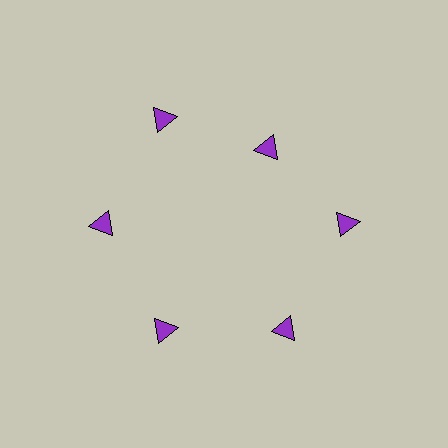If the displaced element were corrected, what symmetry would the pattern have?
It would have 6-fold rotational symmetry — the pattern would map onto itself every 60 degrees.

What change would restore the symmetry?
The symmetry would be restored by moving it outward, back onto the ring so that all 6 triangles sit at equal angles and equal distance from the center.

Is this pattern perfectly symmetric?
No. The 6 purple triangles are arranged in a ring, but one element near the 1 o'clock position is pulled inward toward the center, breaking the 6-fold rotational symmetry.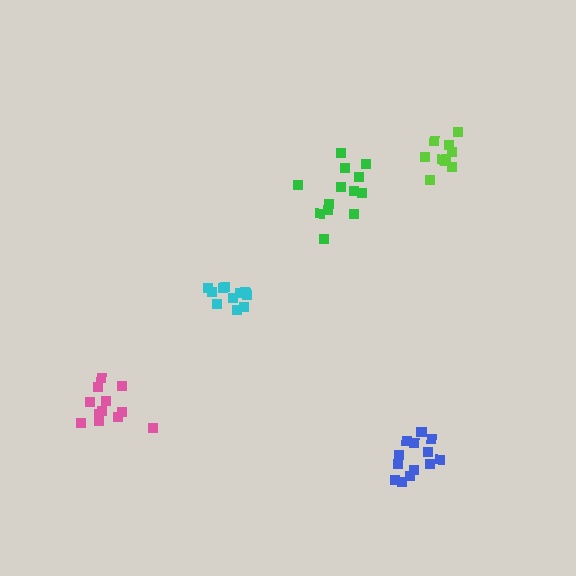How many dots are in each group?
Group 1: 13 dots, Group 2: 12 dots, Group 3: 10 dots, Group 4: 13 dots, Group 5: 12 dots (60 total).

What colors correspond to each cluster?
The clusters are colored: green, cyan, lime, blue, pink.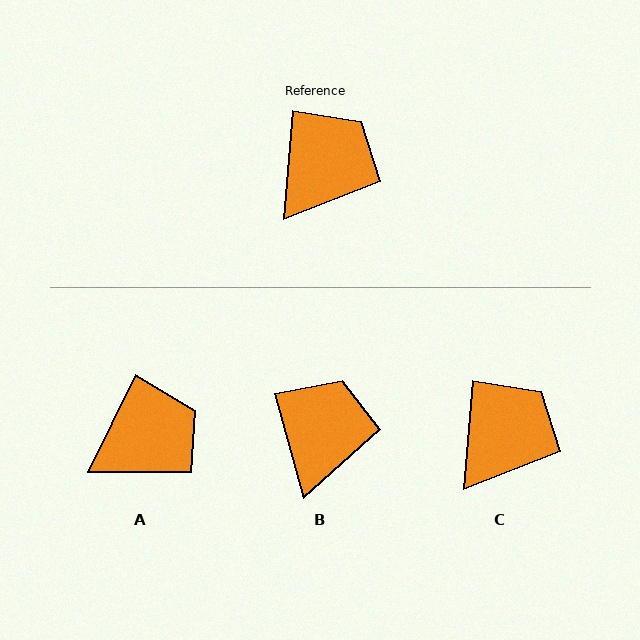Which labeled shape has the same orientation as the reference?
C.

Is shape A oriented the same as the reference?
No, it is off by about 22 degrees.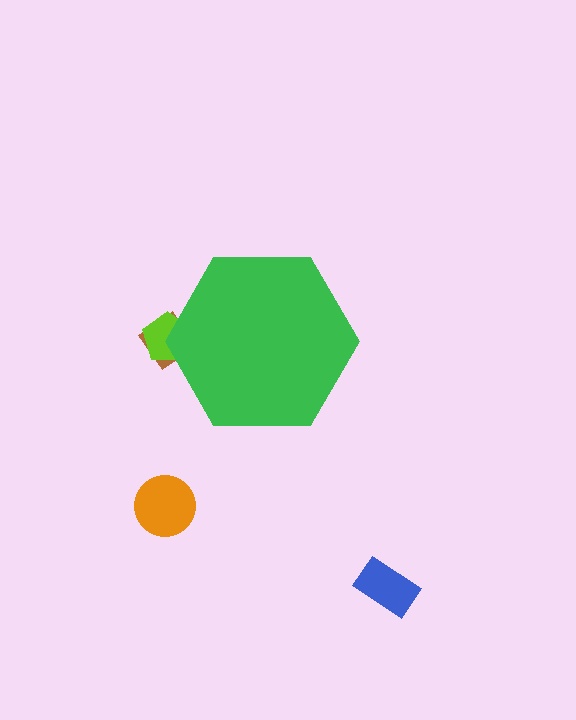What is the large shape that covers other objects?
A green hexagon.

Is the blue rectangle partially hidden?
No, the blue rectangle is fully visible.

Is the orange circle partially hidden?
No, the orange circle is fully visible.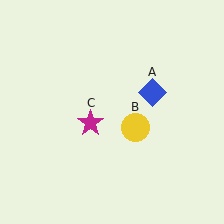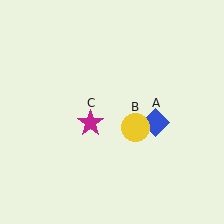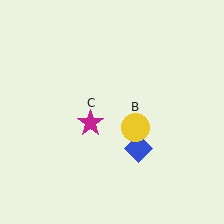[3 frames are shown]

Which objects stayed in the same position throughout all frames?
Yellow circle (object B) and magenta star (object C) remained stationary.